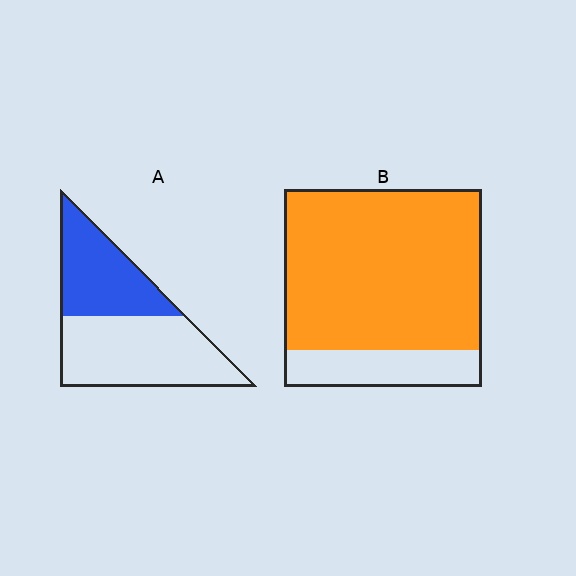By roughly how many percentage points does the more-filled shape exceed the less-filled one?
By roughly 40 percentage points (B over A).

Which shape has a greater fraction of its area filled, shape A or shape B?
Shape B.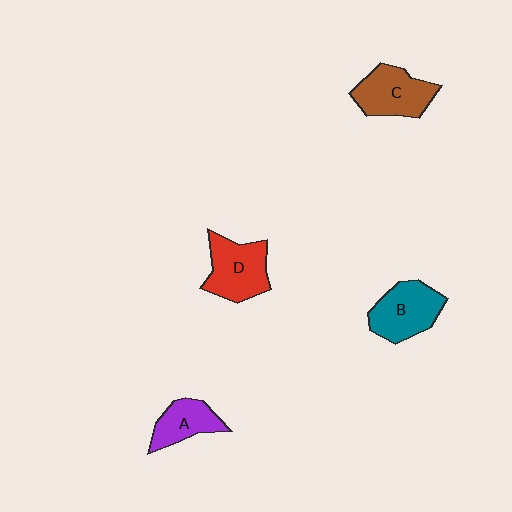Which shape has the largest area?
Shape D (red).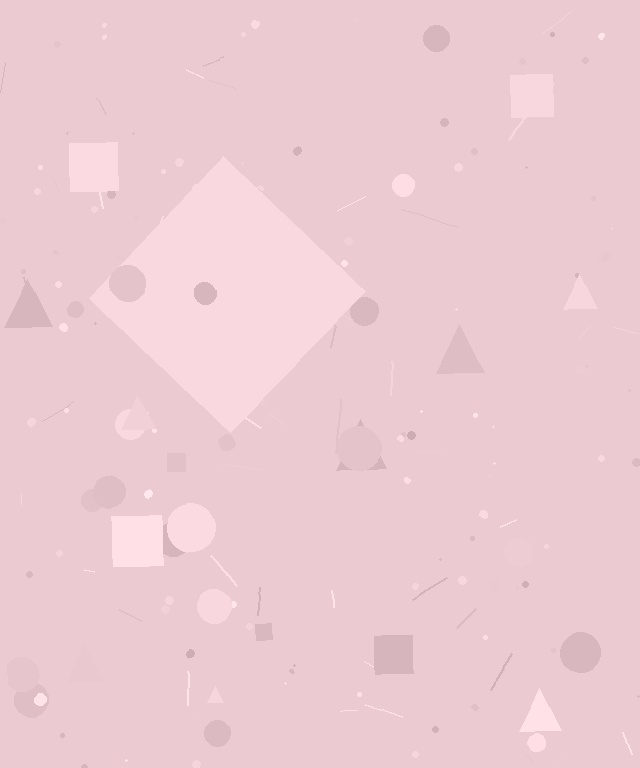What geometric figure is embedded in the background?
A diamond is embedded in the background.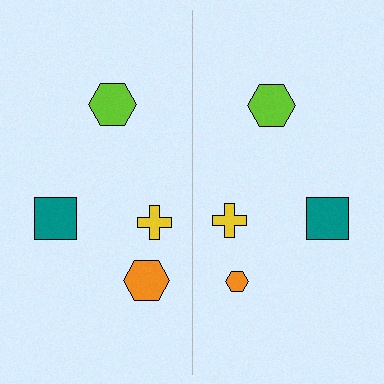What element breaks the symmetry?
The orange hexagon on the right side has a different size than its mirror counterpart.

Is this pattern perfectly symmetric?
No, the pattern is not perfectly symmetric. The orange hexagon on the right side has a different size than its mirror counterpart.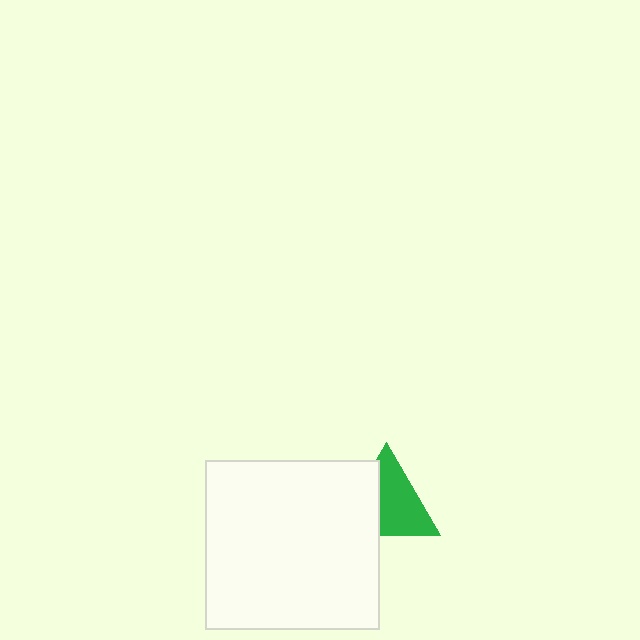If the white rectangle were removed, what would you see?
You would see the complete green triangle.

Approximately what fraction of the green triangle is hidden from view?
Roughly 38% of the green triangle is hidden behind the white rectangle.